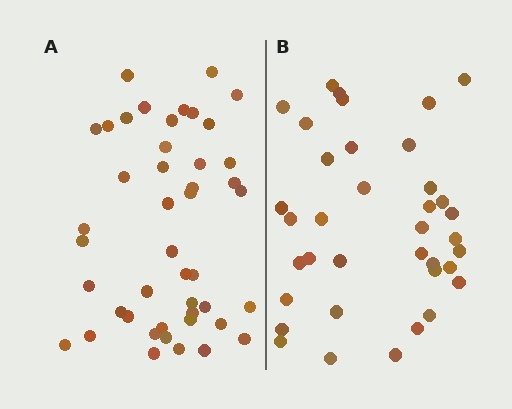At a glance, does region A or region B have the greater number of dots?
Region A (the left region) has more dots.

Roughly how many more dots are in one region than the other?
Region A has roughly 8 or so more dots than region B.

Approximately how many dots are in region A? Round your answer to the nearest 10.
About 40 dots. (The exact count is 45, which rounds to 40.)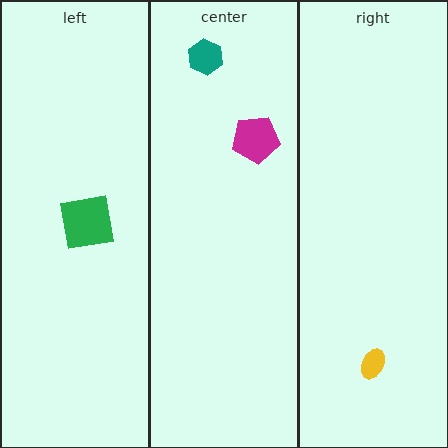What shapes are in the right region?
The yellow ellipse.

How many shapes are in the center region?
2.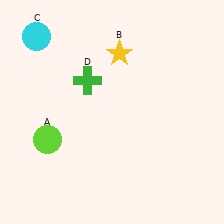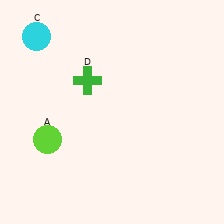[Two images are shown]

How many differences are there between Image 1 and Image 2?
There is 1 difference between the two images.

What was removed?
The yellow star (B) was removed in Image 2.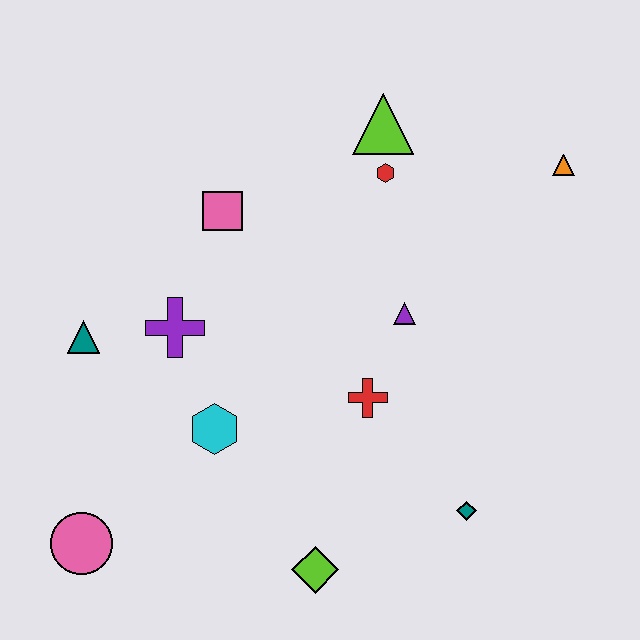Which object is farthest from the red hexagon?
The pink circle is farthest from the red hexagon.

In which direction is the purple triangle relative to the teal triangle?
The purple triangle is to the right of the teal triangle.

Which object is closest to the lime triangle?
The red hexagon is closest to the lime triangle.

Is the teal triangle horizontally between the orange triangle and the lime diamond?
No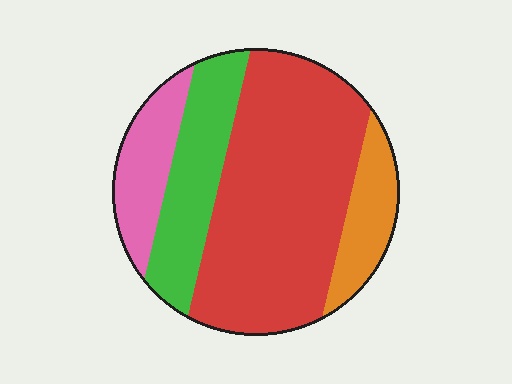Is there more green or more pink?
Green.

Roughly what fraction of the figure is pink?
Pink covers 13% of the figure.